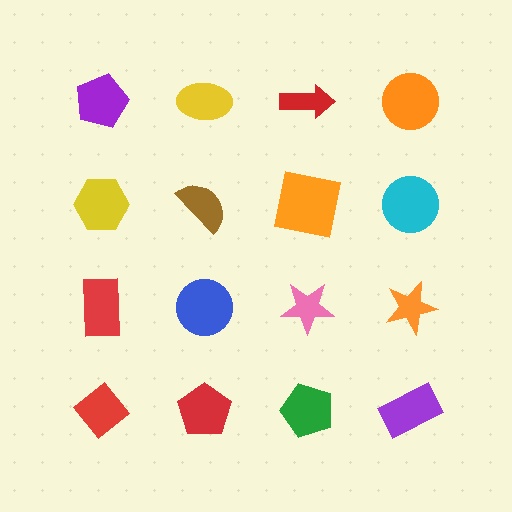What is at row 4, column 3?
A green pentagon.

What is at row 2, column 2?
A brown semicircle.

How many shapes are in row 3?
4 shapes.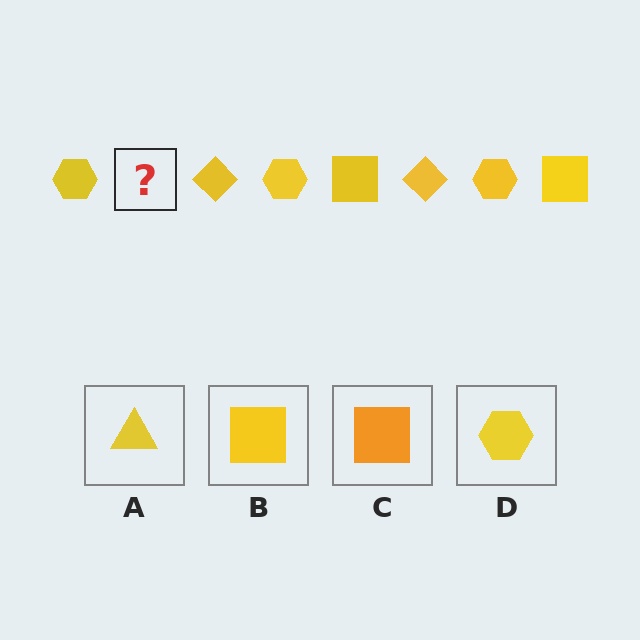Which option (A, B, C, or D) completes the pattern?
B.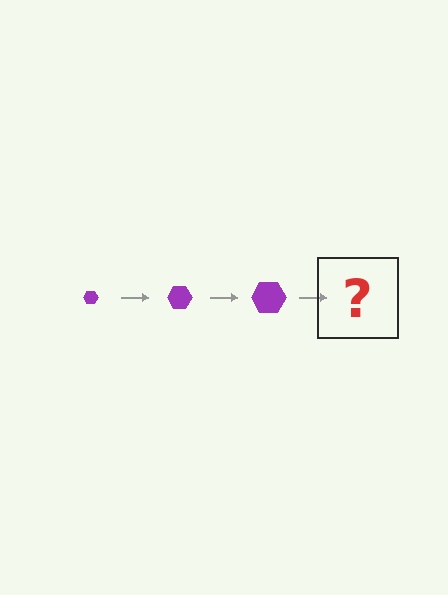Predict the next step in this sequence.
The next step is a purple hexagon, larger than the previous one.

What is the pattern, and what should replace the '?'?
The pattern is that the hexagon gets progressively larger each step. The '?' should be a purple hexagon, larger than the previous one.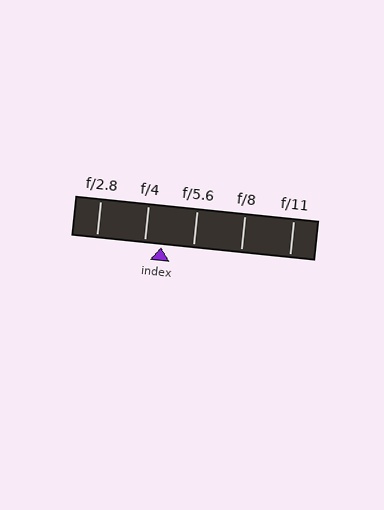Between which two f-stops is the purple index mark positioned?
The index mark is between f/4 and f/5.6.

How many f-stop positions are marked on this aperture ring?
There are 5 f-stop positions marked.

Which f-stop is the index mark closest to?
The index mark is closest to f/4.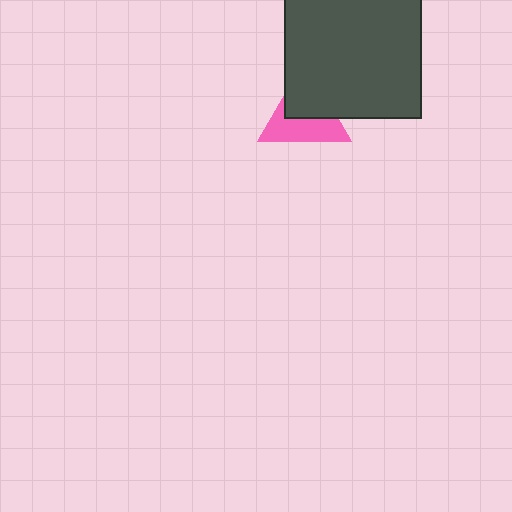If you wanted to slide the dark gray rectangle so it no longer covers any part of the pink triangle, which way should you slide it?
Slide it toward the upper-right — that is the most direct way to separate the two shapes.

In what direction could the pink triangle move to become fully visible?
The pink triangle could move toward the lower-left. That would shift it out from behind the dark gray rectangle entirely.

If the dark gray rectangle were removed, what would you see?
You would see the complete pink triangle.